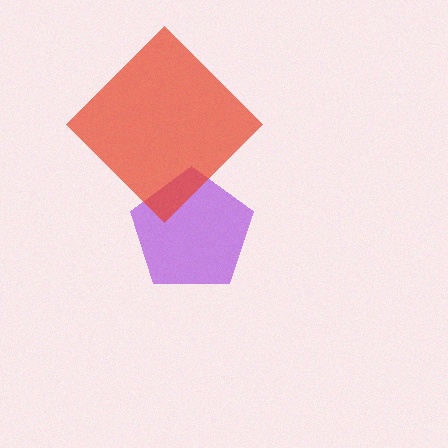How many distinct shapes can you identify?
There are 2 distinct shapes: a purple pentagon, a red diamond.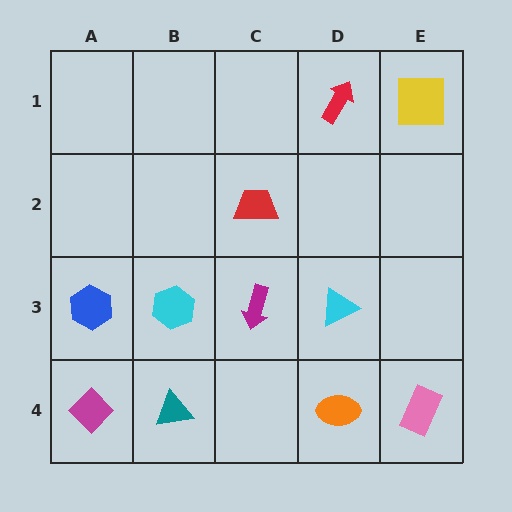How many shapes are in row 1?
2 shapes.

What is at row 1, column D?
A red arrow.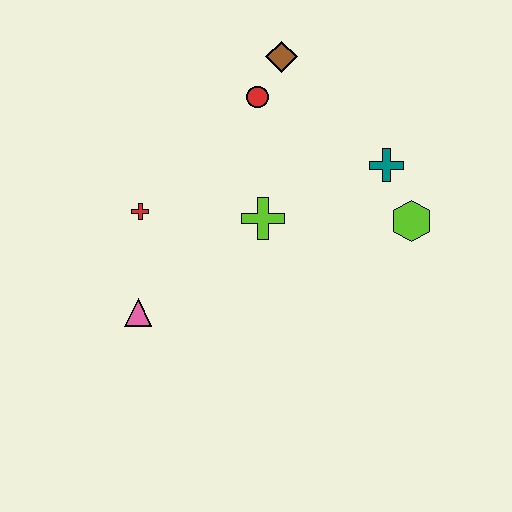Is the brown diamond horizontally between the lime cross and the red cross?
No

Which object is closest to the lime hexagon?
The teal cross is closest to the lime hexagon.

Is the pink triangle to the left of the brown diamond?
Yes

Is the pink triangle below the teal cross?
Yes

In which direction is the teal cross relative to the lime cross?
The teal cross is to the right of the lime cross.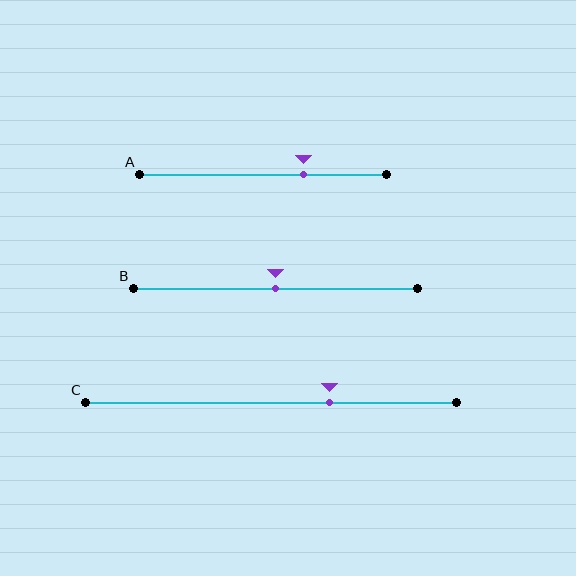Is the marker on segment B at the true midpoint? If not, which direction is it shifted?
Yes, the marker on segment B is at the true midpoint.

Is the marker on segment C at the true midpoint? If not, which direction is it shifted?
No, the marker on segment C is shifted to the right by about 16% of the segment length.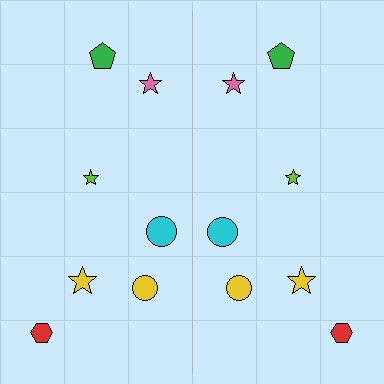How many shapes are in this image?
There are 14 shapes in this image.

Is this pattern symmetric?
Yes, this pattern has bilateral (reflection) symmetry.